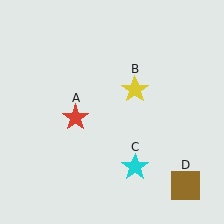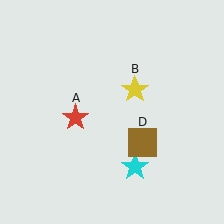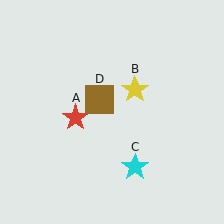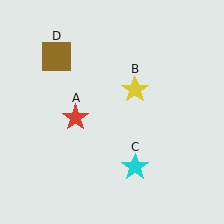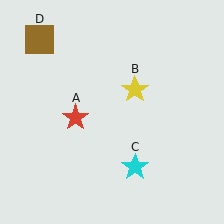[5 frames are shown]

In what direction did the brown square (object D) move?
The brown square (object D) moved up and to the left.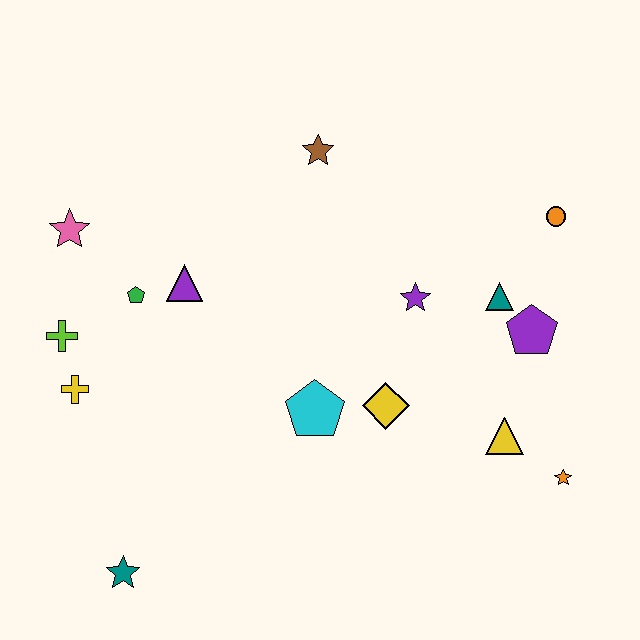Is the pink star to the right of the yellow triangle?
No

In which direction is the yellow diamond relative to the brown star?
The yellow diamond is below the brown star.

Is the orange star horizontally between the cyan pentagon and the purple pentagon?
No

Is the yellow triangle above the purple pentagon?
No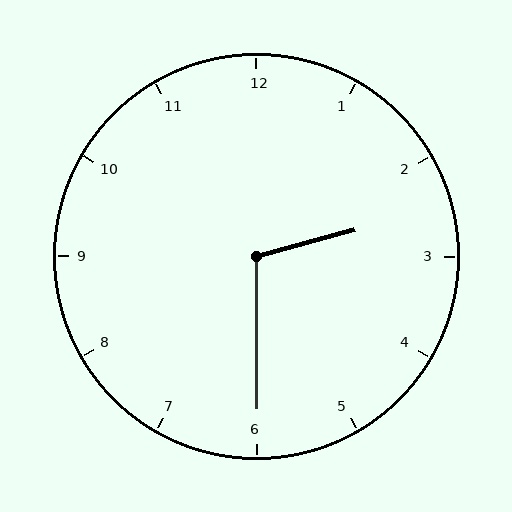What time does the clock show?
2:30.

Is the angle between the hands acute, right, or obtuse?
It is obtuse.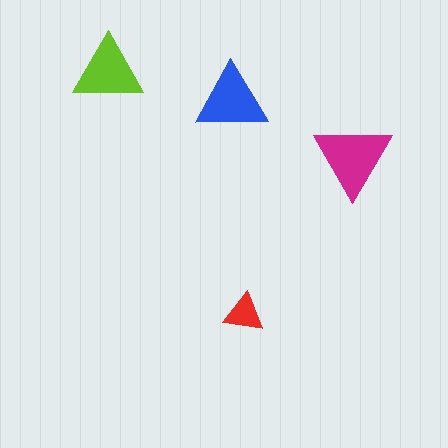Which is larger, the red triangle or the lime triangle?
The lime one.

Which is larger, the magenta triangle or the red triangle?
The magenta one.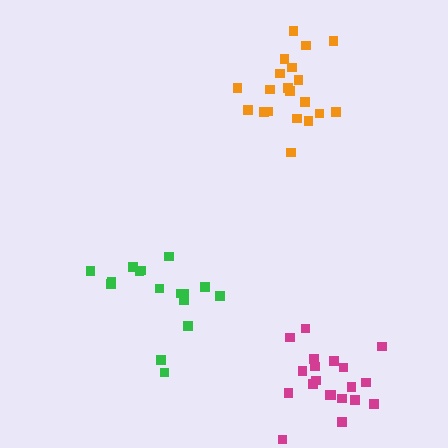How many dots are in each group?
Group 1: 16 dots, Group 2: 20 dots, Group 3: 20 dots (56 total).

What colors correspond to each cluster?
The clusters are colored: green, magenta, orange.